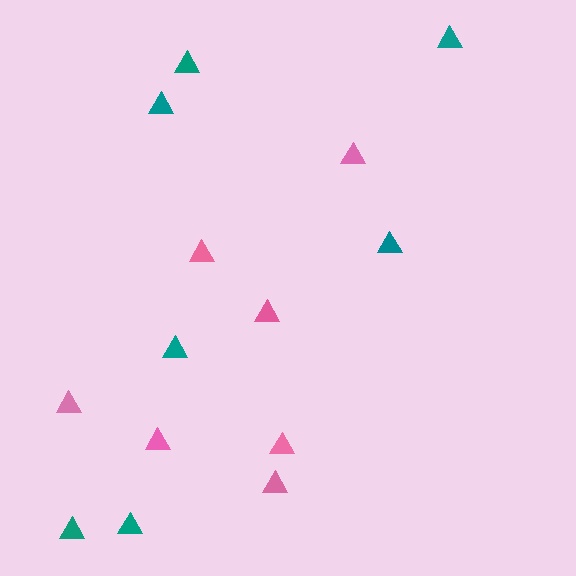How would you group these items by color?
There are 2 groups: one group of teal triangles (7) and one group of pink triangles (7).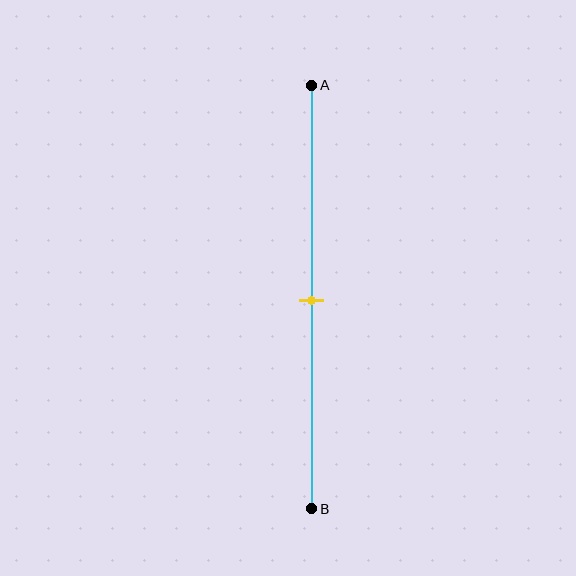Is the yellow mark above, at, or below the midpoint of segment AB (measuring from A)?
The yellow mark is approximately at the midpoint of segment AB.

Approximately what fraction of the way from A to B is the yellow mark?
The yellow mark is approximately 50% of the way from A to B.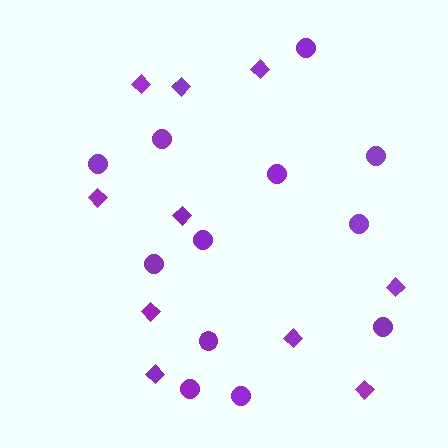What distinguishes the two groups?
There are 2 groups: one group of circles (12) and one group of diamonds (10).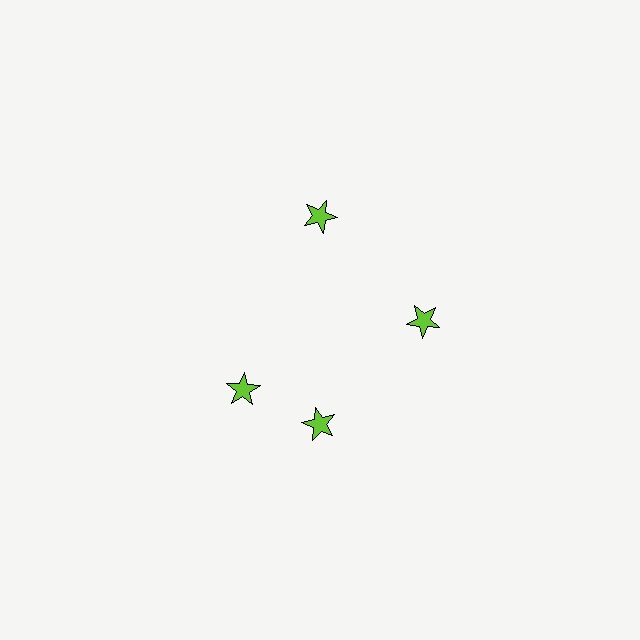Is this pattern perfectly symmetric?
No. The 4 lime stars are arranged in a ring, but one element near the 9 o'clock position is rotated out of alignment along the ring, breaking the 4-fold rotational symmetry.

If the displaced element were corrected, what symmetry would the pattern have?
It would have 4-fold rotational symmetry — the pattern would map onto itself every 90 degrees.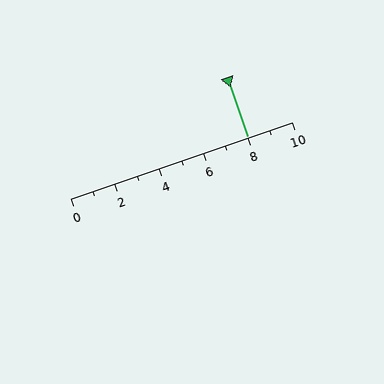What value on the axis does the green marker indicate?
The marker indicates approximately 8.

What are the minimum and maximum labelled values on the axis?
The axis runs from 0 to 10.